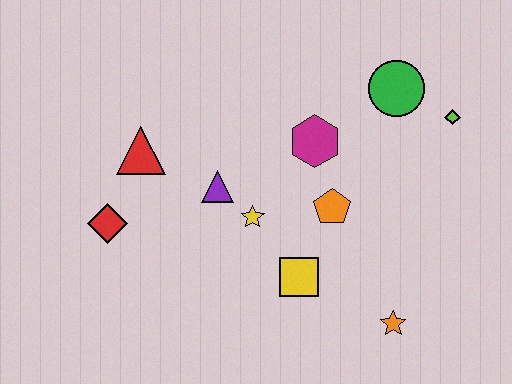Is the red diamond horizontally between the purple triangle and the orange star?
No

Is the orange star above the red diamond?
No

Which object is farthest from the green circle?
The red diamond is farthest from the green circle.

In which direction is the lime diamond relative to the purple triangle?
The lime diamond is to the right of the purple triangle.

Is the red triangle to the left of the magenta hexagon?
Yes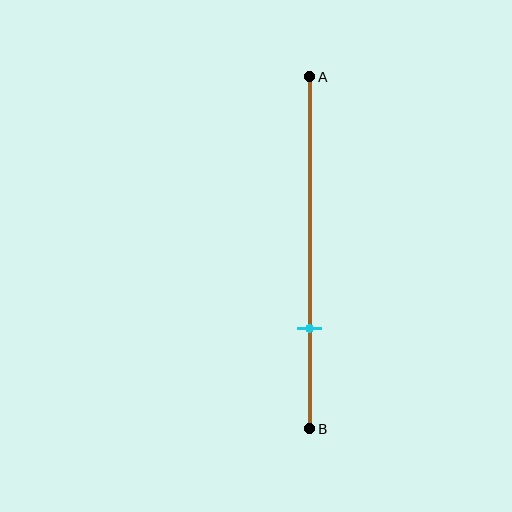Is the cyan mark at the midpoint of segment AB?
No, the mark is at about 70% from A, not at the 50% midpoint.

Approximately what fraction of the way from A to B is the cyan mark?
The cyan mark is approximately 70% of the way from A to B.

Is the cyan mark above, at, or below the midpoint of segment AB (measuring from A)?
The cyan mark is below the midpoint of segment AB.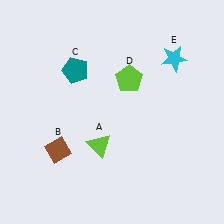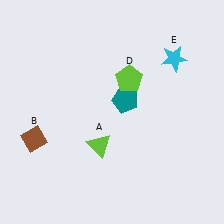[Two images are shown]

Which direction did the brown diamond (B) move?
The brown diamond (B) moved left.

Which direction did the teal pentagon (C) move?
The teal pentagon (C) moved right.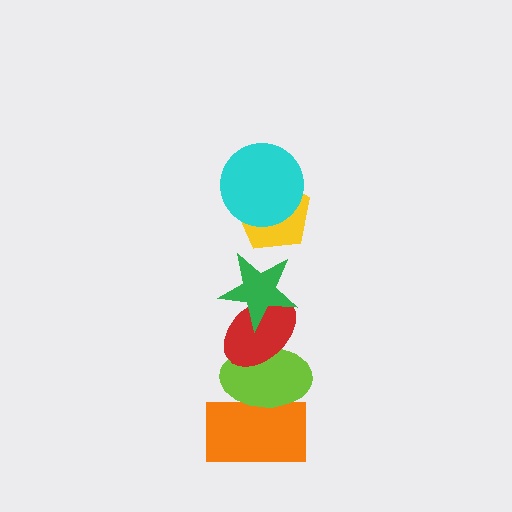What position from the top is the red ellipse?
The red ellipse is 4th from the top.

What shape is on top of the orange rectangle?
The lime ellipse is on top of the orange rectangle.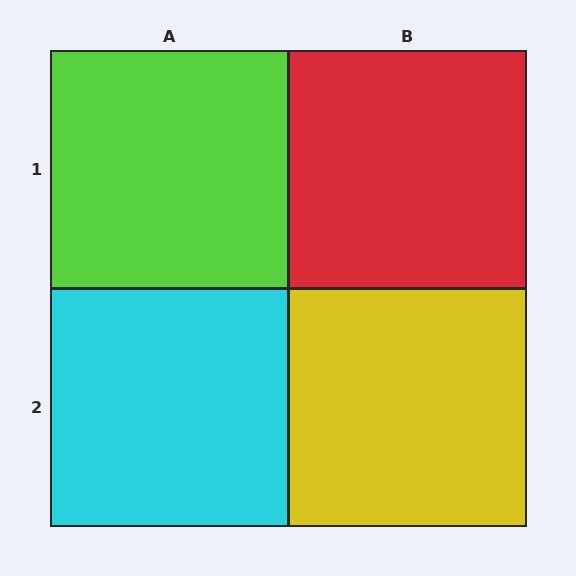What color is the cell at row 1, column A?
Lime.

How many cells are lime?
1 cell is lime.